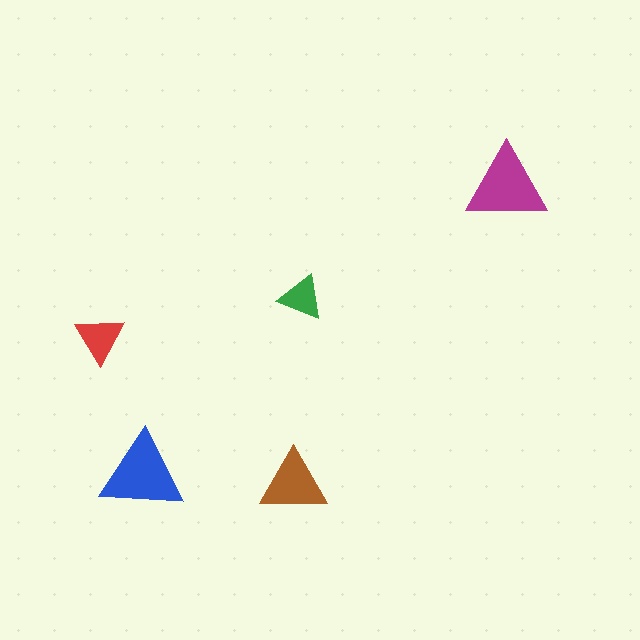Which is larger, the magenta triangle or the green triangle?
The magenta one.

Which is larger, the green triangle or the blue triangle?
The blue one.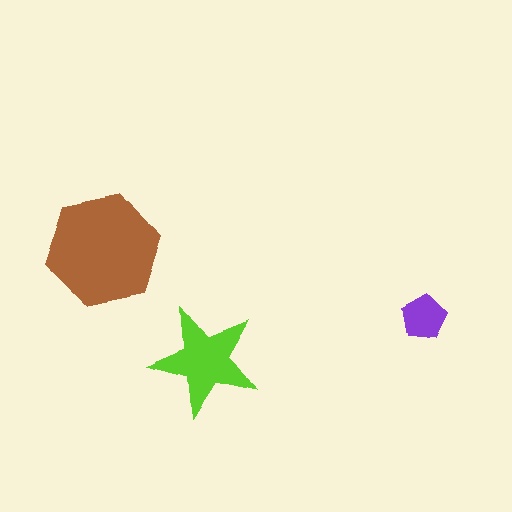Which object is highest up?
The brown hexagon is topmost.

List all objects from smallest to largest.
The purple pentagon, the lime star, the brown hexagon.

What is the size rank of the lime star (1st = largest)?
2nd.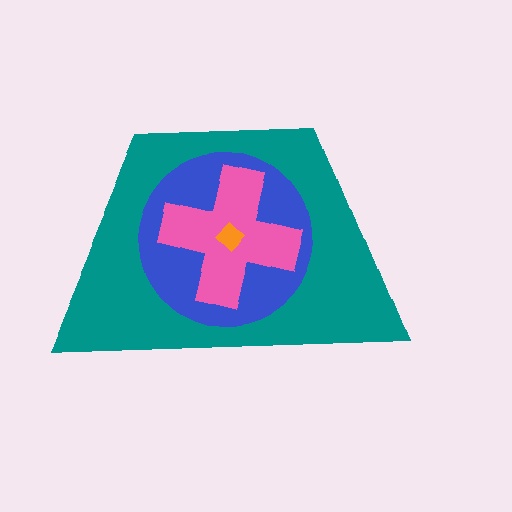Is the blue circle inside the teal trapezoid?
Yes.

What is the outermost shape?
The teal trapezoid.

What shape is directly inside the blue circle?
The pink cross.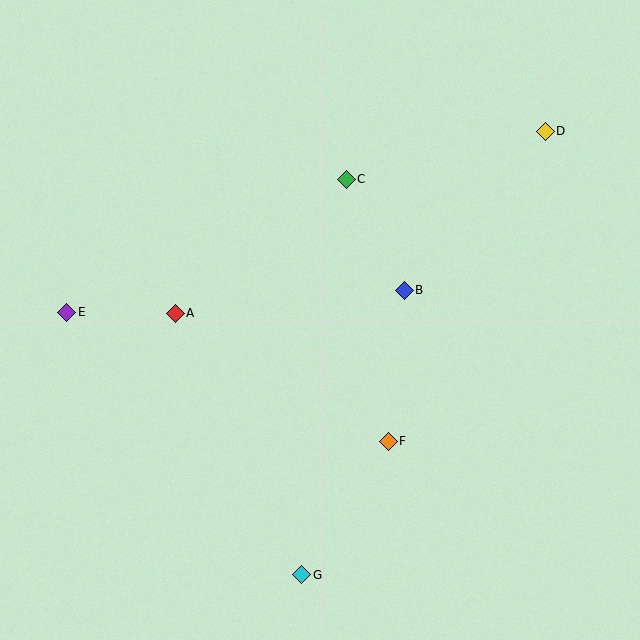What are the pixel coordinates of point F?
Point F is at (388, 441).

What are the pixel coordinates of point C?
Point C is at (346, 179).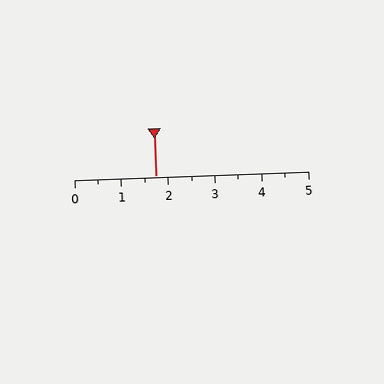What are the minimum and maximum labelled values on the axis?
The axis runs from 0 to 5.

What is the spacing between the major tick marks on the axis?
The major ticks are spaced 1 apart.